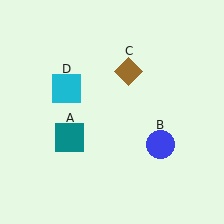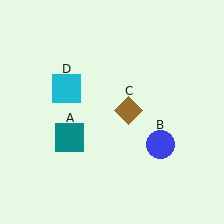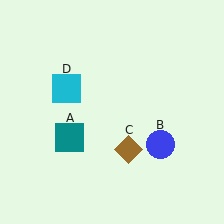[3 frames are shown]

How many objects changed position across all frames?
1 object changed position: brown diamond (object C).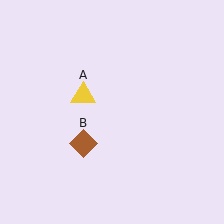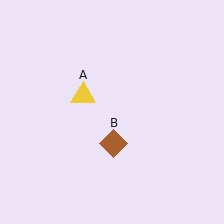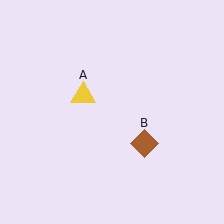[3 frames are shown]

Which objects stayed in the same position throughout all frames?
Yellow triangle (object A) remained stationary.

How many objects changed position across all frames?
1 object changed position: brown diamond (object B).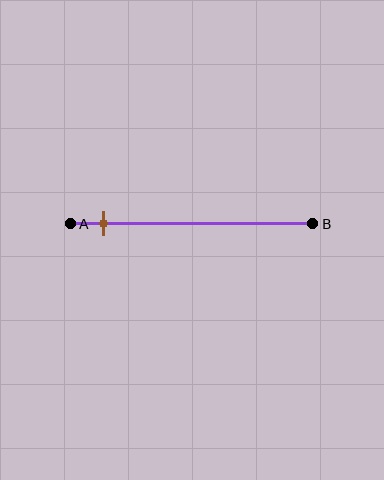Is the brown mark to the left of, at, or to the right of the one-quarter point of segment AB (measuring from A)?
The brown mark is to the left of the one-quarter point of segment AB.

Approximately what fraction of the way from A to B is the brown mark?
The brown mark is approximately 15% of the way from A to B.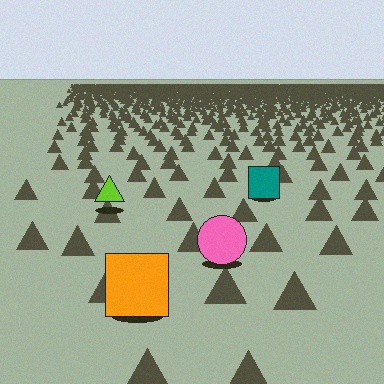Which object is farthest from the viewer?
The teal square is farthest from the viewer. It appears smaller and the ground texture around it is denser.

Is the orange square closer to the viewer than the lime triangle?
Yes. The orange square is closer — you can tell from the texture gradient: the ground texture is coarser near it.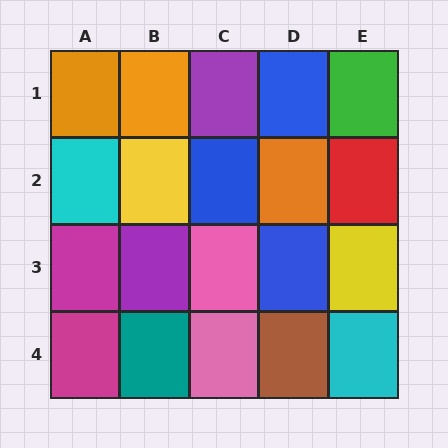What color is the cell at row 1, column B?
Orange.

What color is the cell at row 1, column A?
Orange.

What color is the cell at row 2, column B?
Yellow.